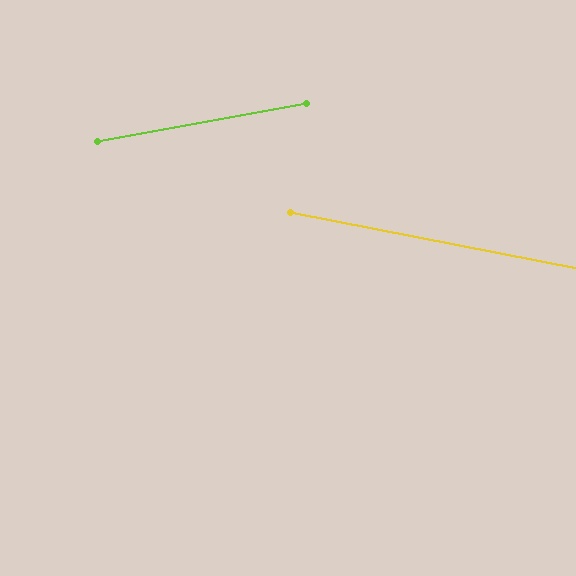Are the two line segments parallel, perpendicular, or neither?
Neither parallel nor perpendicular — they differ by about 21°.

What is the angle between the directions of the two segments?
Approximately 21 degrees.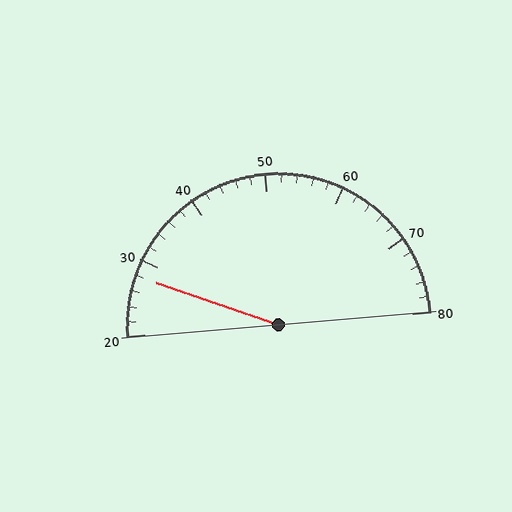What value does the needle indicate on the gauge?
The needle indicates approximately 28.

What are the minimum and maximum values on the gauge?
The gauge ranges from 20 to 80.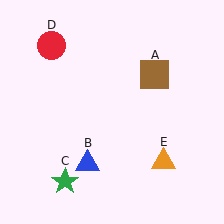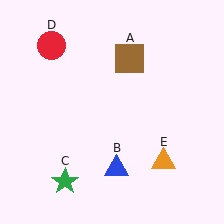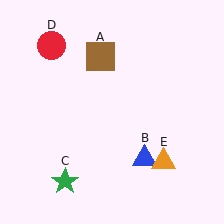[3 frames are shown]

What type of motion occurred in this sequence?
The brown square (object A), blue triangle (object B) rotated counterclockwise around the center of the scene.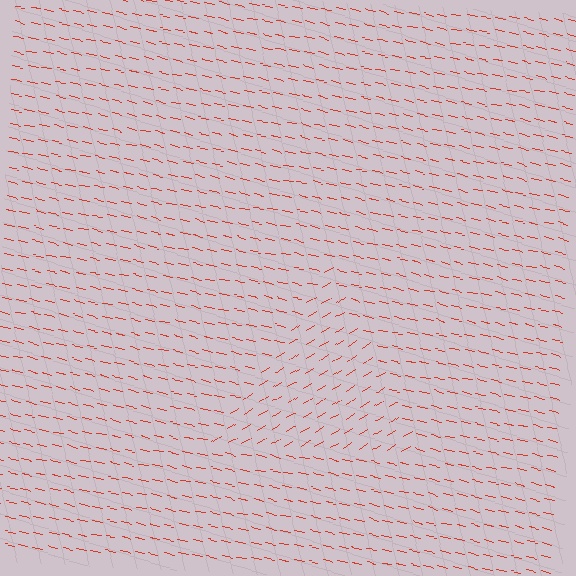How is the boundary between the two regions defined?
The boundary is defined purely by a change in line orientation (approximately 45 degrees difference). All lines are the same color and thickness.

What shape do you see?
I see a triangle.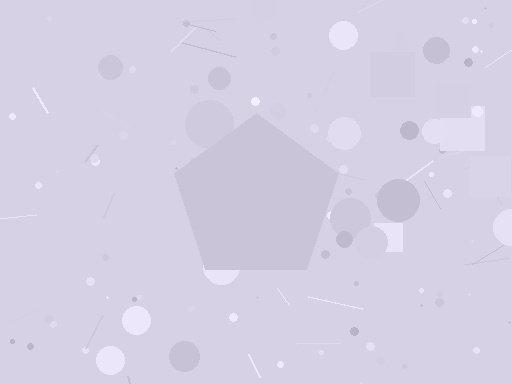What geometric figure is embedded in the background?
A pentagon is embedded in the background.